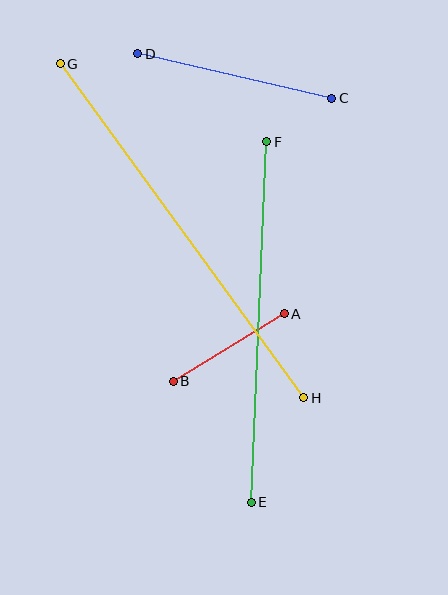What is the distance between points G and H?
The distance is approximately 413 pixels.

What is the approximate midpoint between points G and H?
The midpoint is at approximately (182, 231) pixels.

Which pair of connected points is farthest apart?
Points G and H are farthest apart.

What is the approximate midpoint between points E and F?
The midpoint is at approximately (259, 322) pixels.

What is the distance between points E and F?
The distance is approximately 361 pixels.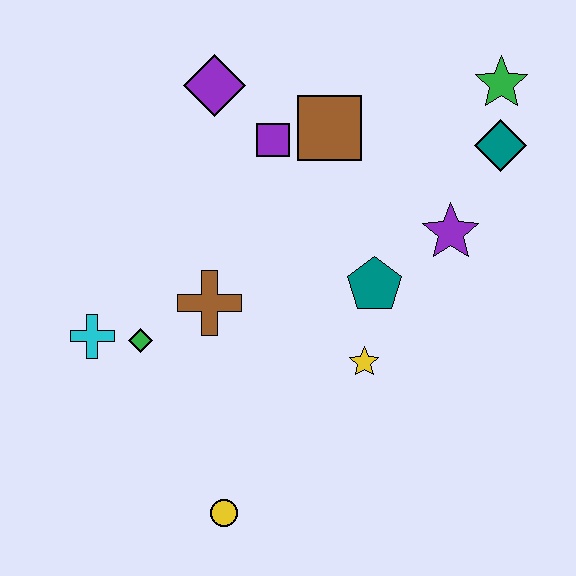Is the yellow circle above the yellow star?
No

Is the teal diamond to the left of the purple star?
No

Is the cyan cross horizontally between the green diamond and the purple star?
No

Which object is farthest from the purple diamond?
The yellow circle is farthest from the purple diamond.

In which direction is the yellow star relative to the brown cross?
The yellow star is to the right of the brown cross.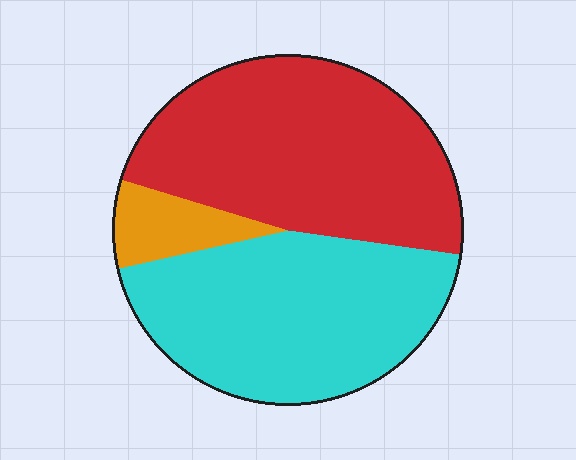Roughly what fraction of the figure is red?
Red covers 48% of the figure.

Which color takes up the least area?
Orange, at roughly 10%.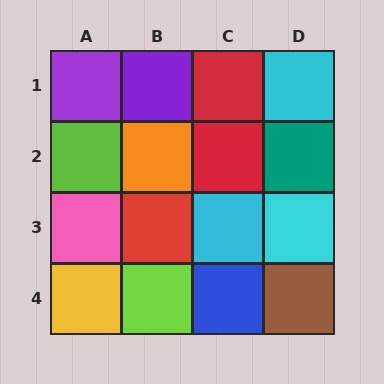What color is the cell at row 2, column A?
Lime.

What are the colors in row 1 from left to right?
Purple, purple, red, cyan.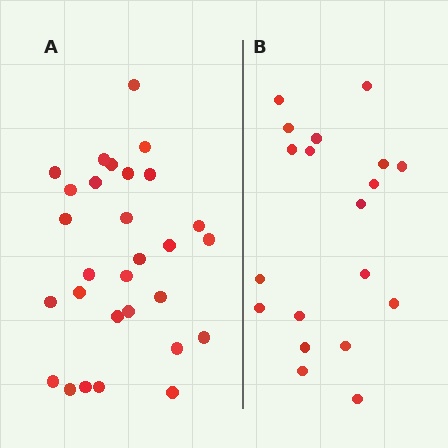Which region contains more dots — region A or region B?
Region A (the left region) has more dots.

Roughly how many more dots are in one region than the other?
Region A has roughly 10 or so more dots than region B.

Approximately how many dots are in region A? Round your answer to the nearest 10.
About 30 dots. (The exact count is 29, which rounds to 30.)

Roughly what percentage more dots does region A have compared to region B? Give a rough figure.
About 55% more.